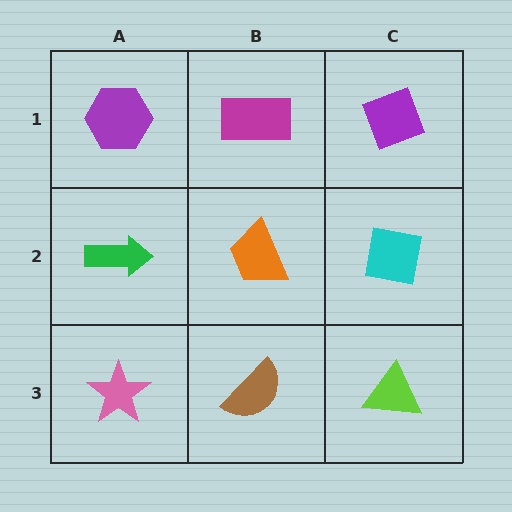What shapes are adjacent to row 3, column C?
A cyan square (row 2, column C), a brown semicircle (row 3, column B).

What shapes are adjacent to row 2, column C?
A purple diamond (row 1, column C), a lime triangle (row 3, column C), an orange trapezoid (row 2, column B).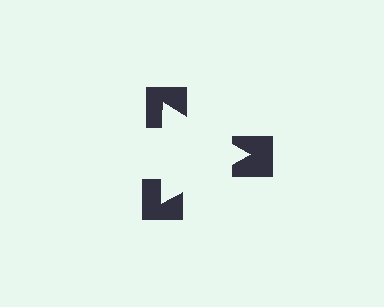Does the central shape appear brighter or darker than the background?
It typically appears slightly brighter than the background, even though no actual brightness change is drawn.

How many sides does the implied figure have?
3 sides.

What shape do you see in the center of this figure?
An illusory triangle — its edges are inferred from the aligned wedge cuts in the notched squares, not physically drawn.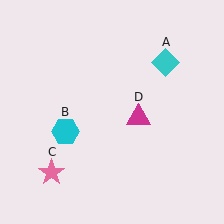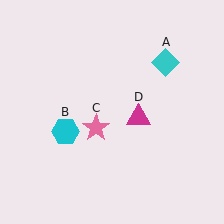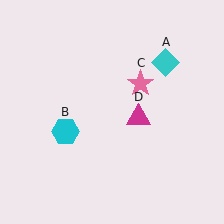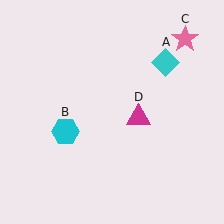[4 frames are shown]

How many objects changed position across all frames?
1 object changed position: pink star (object C).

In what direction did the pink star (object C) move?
The pink star (object C) moved up and to the right.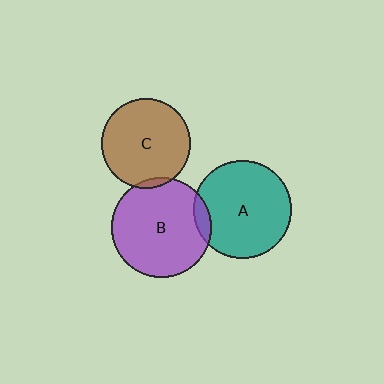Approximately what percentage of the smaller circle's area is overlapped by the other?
Approximately 5%.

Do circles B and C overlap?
Yes.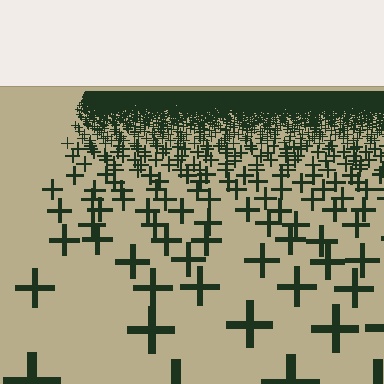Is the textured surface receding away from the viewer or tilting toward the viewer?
The surface is receding away from the viewer. Texture elements get smaller and denser toward the top.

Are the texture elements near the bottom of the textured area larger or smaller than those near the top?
Larger. Near the bottom, elements are closer to the viewer and appear at a bigger on-screen size.